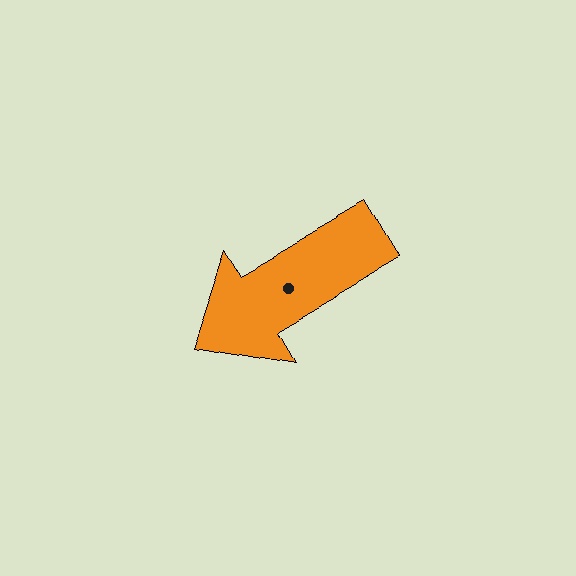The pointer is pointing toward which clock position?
Roughly 8 o'clock.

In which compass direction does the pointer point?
Southwest.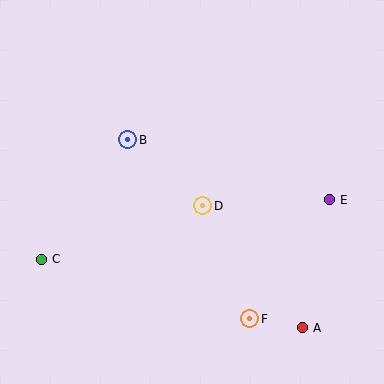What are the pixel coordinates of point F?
Point F is at (250, 319).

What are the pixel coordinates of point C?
Point C is at (41, 259).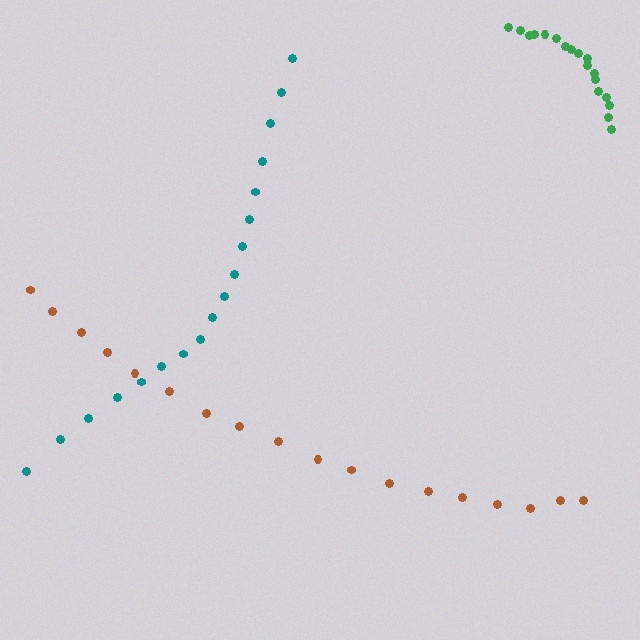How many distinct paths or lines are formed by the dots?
There are 3 distinct paths.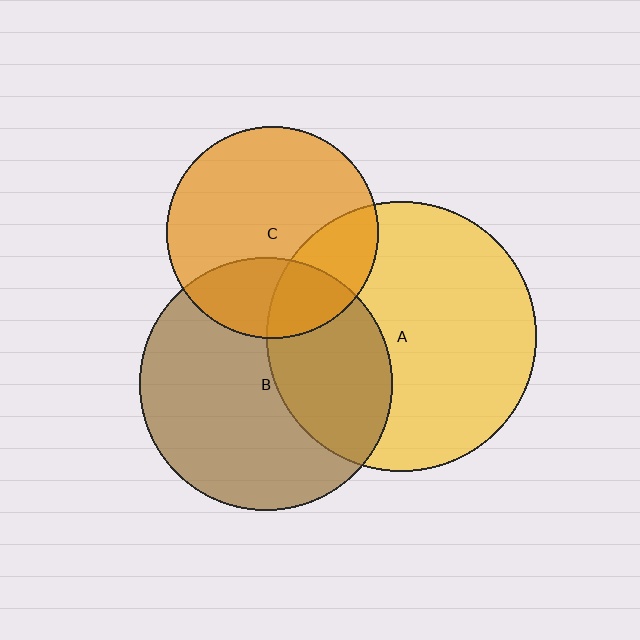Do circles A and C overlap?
Yes.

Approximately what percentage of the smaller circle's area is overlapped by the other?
Approximately 25%.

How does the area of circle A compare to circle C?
Approximately 1.6 times.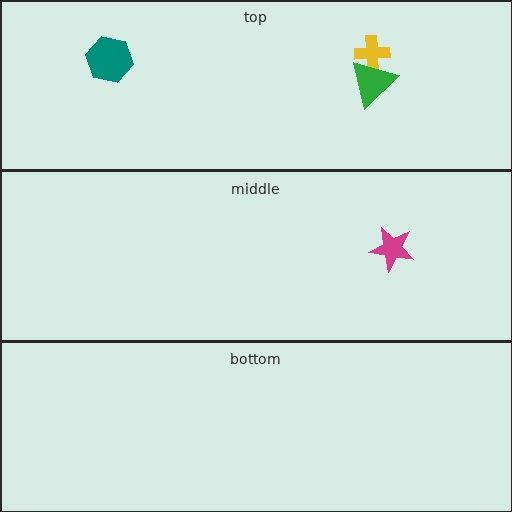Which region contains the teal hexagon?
The top region.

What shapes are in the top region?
The teal hexagon, the yellow cross, the green triangle.